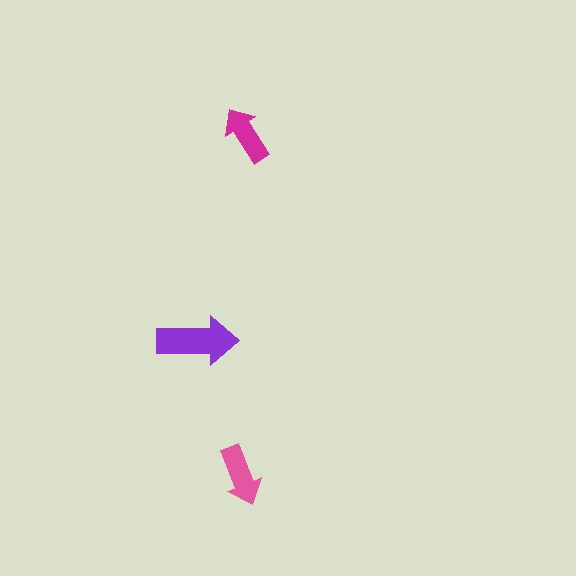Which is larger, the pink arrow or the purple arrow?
The purple one.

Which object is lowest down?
The pink arrow is bottommost.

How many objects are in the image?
There are 3 objects in the image.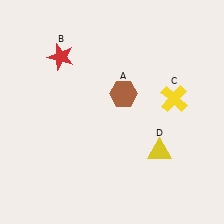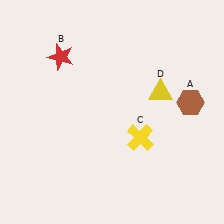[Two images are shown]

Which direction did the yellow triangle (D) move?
The yellow triangle (D) moved up.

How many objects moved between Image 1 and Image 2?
3 objects moved between the two images.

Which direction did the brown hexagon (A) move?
The brown hexagon (A) moved right.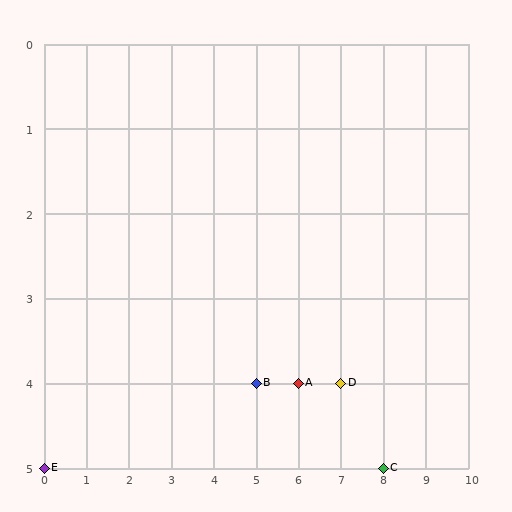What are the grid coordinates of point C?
Point C is at grid coordinates (8, 5).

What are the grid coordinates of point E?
Point E is at grid coordinates (0, 5).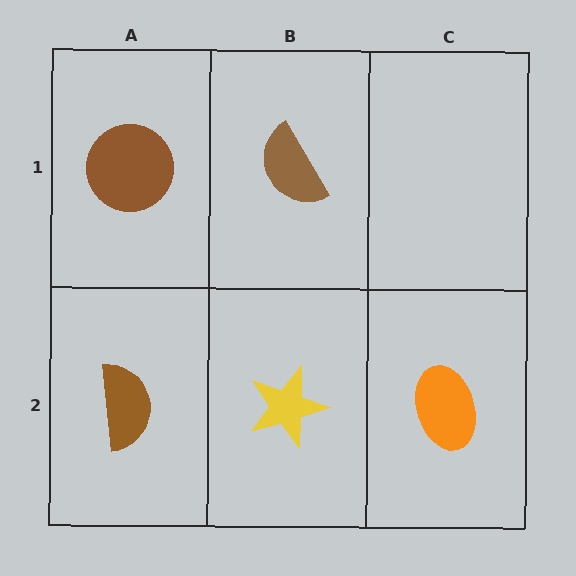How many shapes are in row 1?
2 shapes.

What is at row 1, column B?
A brown semicircle.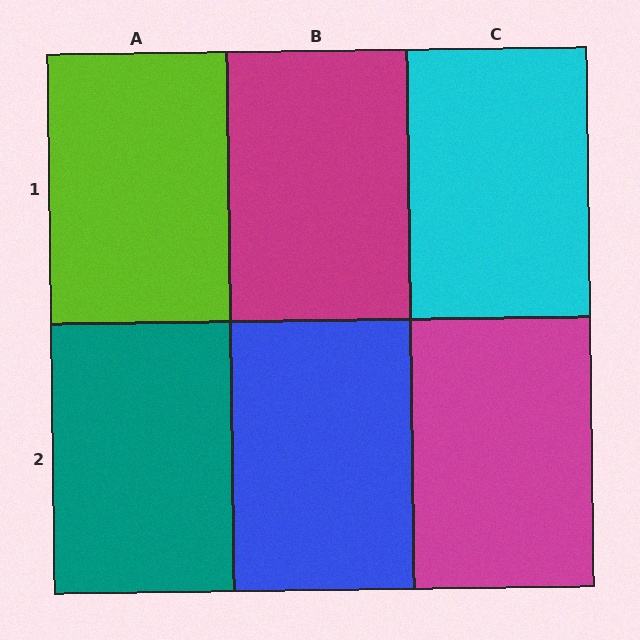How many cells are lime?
1 cell is lime.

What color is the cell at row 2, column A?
Teal.